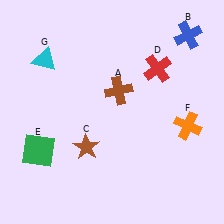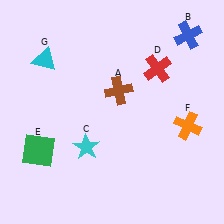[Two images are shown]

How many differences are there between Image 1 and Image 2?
There is 1 difference between the two images.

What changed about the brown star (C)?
In Image 1, C is brown. In Image 2, it changed to cyan.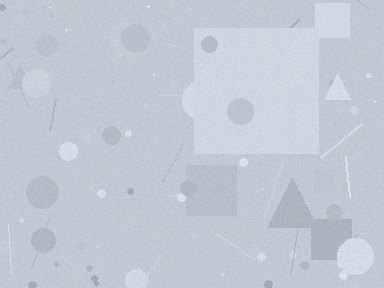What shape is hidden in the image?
A square is hidden in the image.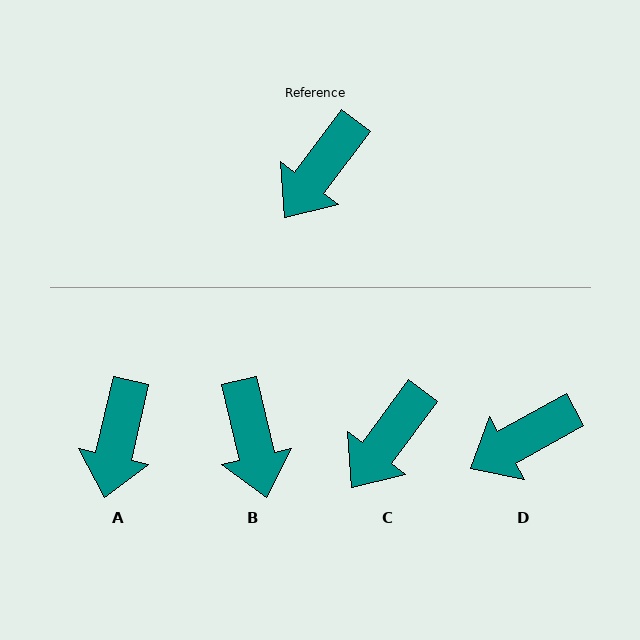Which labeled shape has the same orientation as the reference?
C.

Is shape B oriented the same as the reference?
No, it is off by about 49 degrees.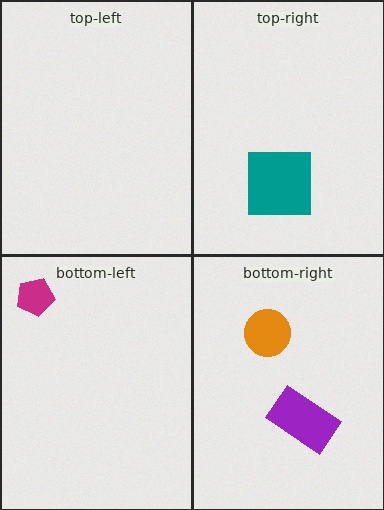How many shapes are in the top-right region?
1.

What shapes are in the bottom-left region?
The magenta pentagon.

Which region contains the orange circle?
The bottom-right region.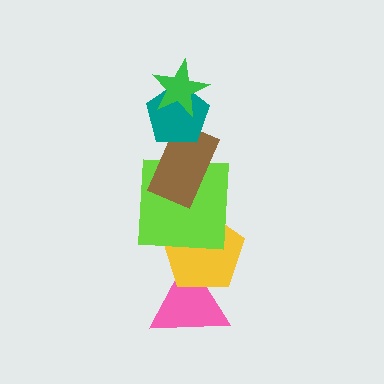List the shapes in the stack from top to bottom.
From top to bottom: the green star, the teal pentagon, the brown rectangle, the lime square, the yellow pentagon, the pink triangle.